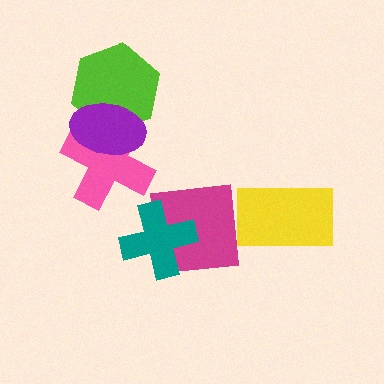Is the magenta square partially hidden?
Yes, it is partially covered by another shape.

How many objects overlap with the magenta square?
1 object overlaps with the magenta square.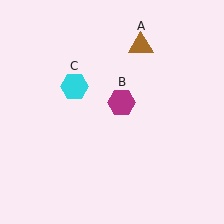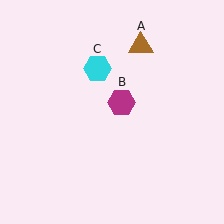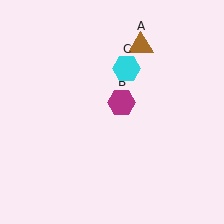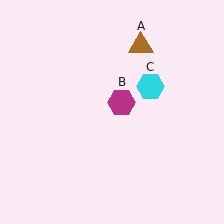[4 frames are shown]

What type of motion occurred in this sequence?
The cyan hexagon (object C) rotated clockwise around the center of the scene.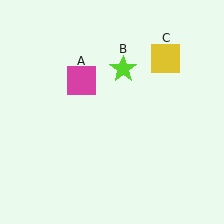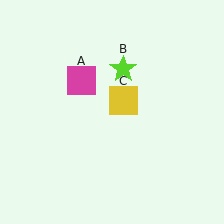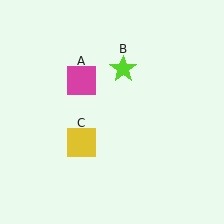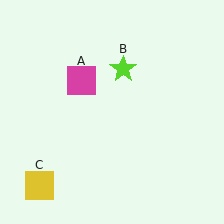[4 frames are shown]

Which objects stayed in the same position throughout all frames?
Magenta square (object A) and lime star (object B) remained stationary.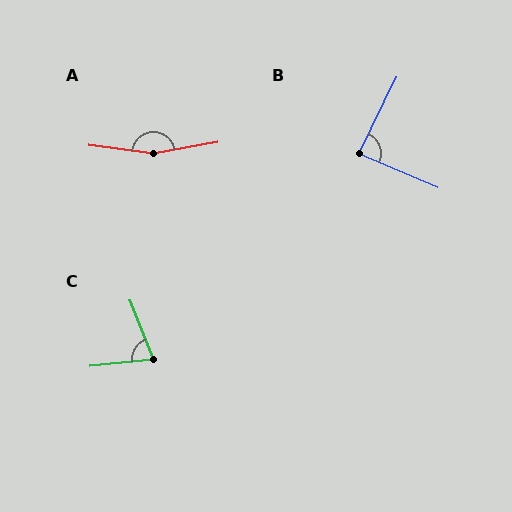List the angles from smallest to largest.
C (74°), B (87°), A (162°).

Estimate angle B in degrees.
Approximately 87 degrees.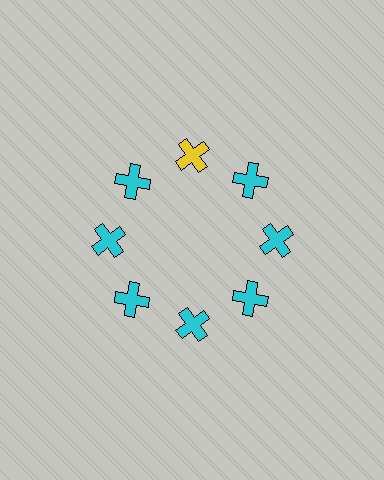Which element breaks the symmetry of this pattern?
The yellow cross at roughly the 12 o'clock position breaks the symmetry. All other shapes are cyan crosses.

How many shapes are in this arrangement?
There are 8 shapes arranged in a ring pattern.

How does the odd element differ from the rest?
It has a different color: yellow instead of cyan.